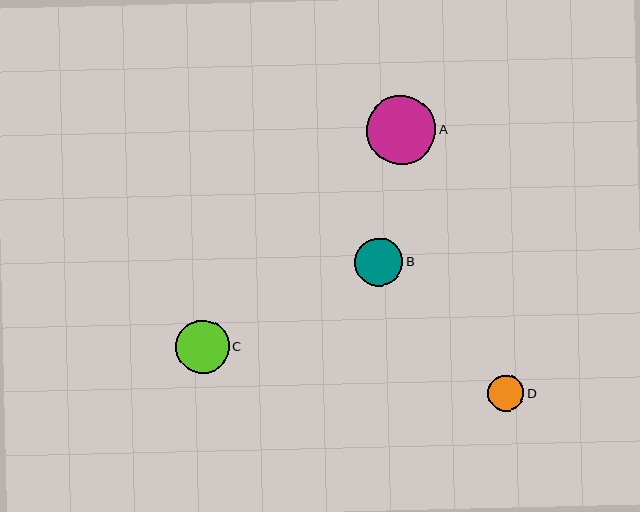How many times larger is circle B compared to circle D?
Circle B is approximately 1.3 times the size of circle D.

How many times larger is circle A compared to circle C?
Circle A is approximately 1.3 times the size of circle C.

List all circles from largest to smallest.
From largest to smallest: A, C, B, D.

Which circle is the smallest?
Circle D is the smallest with a size of approximately 36 pixels.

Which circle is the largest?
Circle A is the largest with a size of approximately 69 pixels.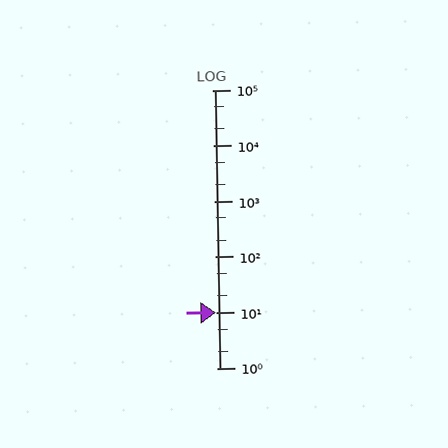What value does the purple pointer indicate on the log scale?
The pointer indicates approximately 10.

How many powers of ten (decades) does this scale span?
The scale spans 5 decades, from 1 to 100000.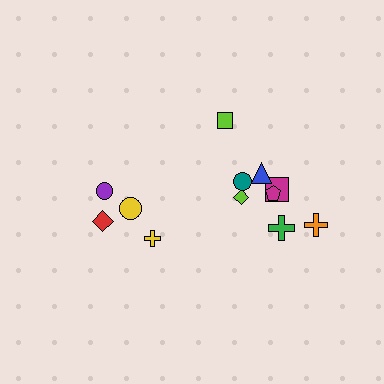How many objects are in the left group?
There are 4 objects.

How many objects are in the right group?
There are 8 objects.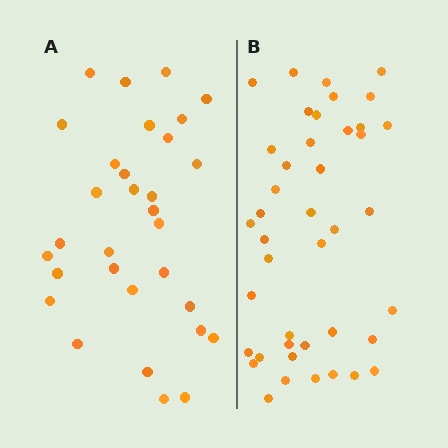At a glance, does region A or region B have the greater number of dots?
Region B (the right region) has more dots.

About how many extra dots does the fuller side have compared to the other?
Region B has roughly 12 or so more dots than region A.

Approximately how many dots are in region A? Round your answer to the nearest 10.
About 30 dots. (The exact count is 31, which rounds to 30.)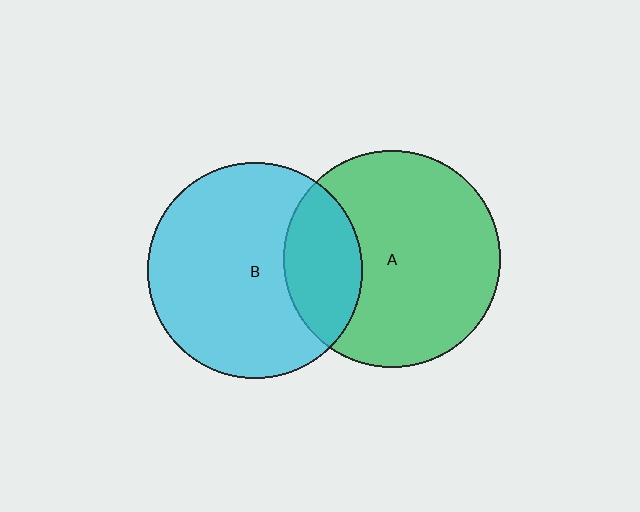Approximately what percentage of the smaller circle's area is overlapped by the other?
Approximately 25%.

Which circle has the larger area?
Circle A (green).